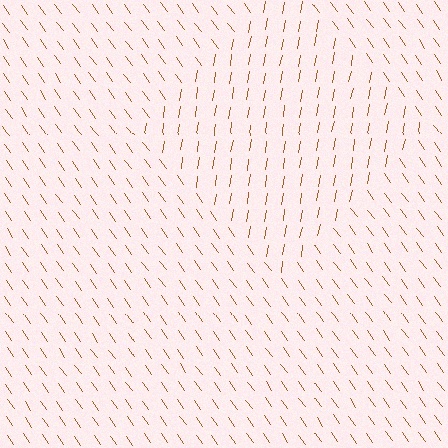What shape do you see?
I see a diamond.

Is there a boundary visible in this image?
Yes, there is a texture boundary formed by a change in line orientation.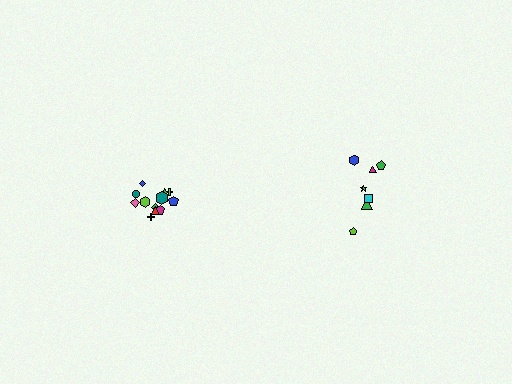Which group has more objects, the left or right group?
The left group.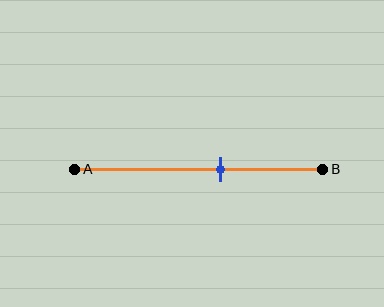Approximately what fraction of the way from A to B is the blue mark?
The blue mark is approximately 60% of the way from A to B.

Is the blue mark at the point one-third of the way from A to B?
No, the mark is at about 60% from A, not at the 33% one-third point.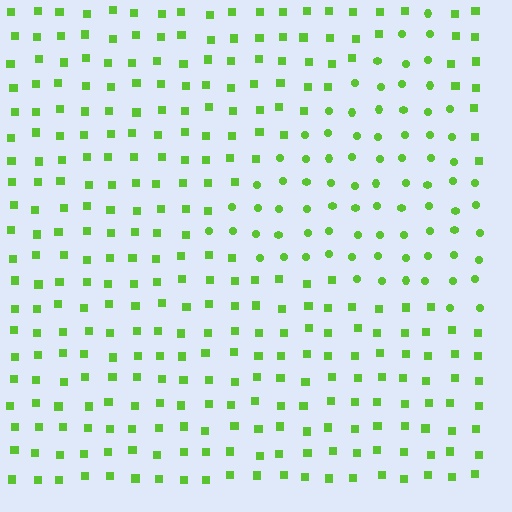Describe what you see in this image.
The image is filled with small lime elements arranged in a uniform grid. A triangle-shaped region contains circles, while the surrounding area contains squares. The boundary is defined purely by the change in element shape.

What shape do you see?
I see a triangle.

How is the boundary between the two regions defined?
The boundary is defined by a change in element shape: circles inside vs. squares outside. All elements share the same color and spacing.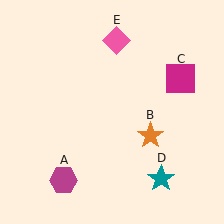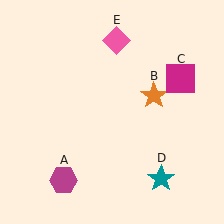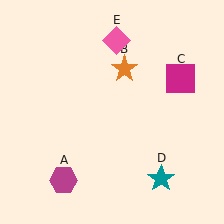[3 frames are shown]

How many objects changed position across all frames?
1 object changed position: orange star (object B).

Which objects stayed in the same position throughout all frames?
Magenta hexagon (object A) and magenta square (object C) and teal star (object D) and pink diamond (object E) remained stationary.